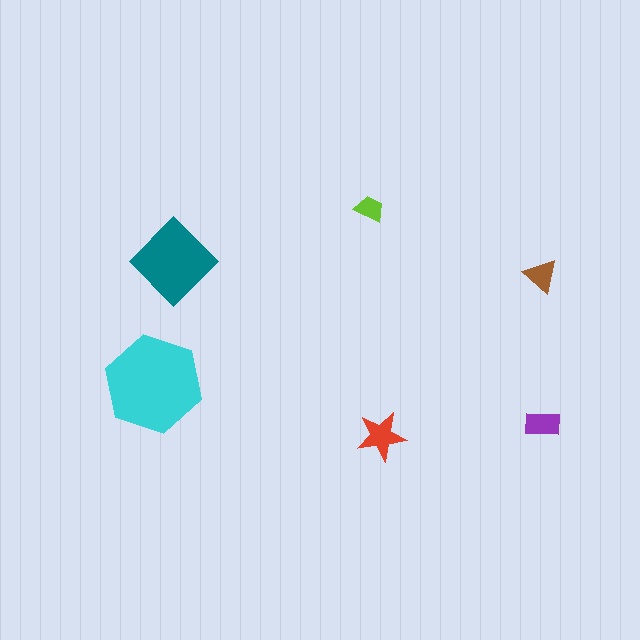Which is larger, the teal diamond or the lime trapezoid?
The teal diamond.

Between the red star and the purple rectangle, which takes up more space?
The red star.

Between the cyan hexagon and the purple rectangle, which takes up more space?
The cyan hexagon.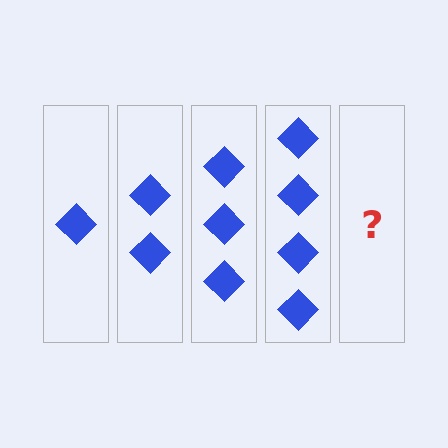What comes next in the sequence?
The next element should be 5 diamonds.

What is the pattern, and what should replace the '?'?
The pattern is that each step adds one more diamond. The '?' should be 5 diamonds.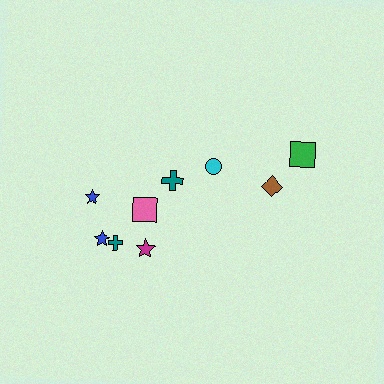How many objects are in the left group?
There are 6 objects.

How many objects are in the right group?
There are 3 objects.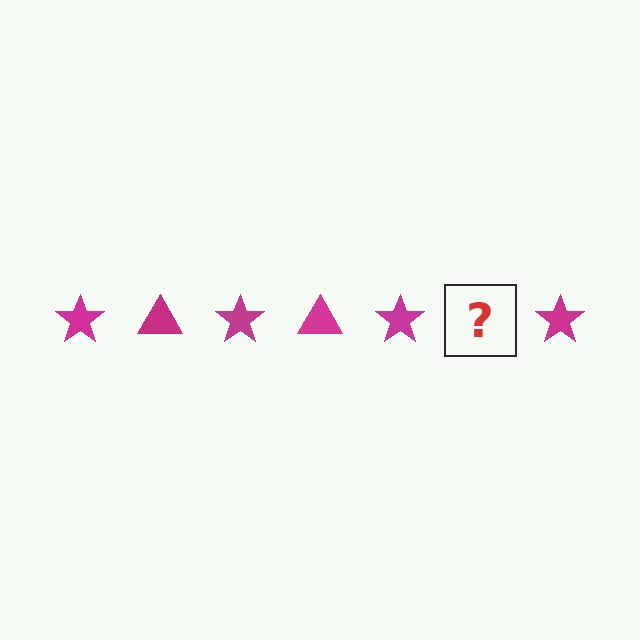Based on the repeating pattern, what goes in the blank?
The blank should be a magenta triangle.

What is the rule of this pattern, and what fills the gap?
The rule is that the pattern cycles through star, triangle shapes in magenta. The gap should be filled with a magenta triangle.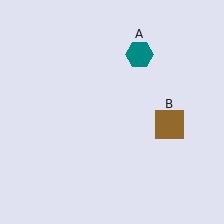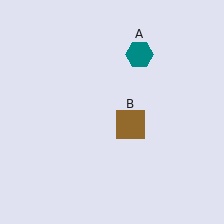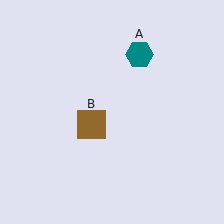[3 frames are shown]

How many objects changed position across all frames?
1 object changed position: brown square (object B).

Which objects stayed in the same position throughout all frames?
Teal hexagon (object A) remained stationary.